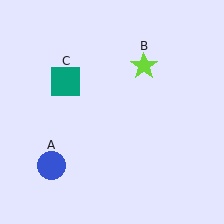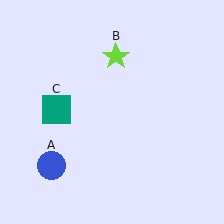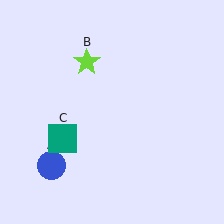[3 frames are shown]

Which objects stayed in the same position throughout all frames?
Blue circle (object A) remained stationary.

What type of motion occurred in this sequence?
The lime star (object B), teal square (object C) rotated counterclockwise around the center of the scene.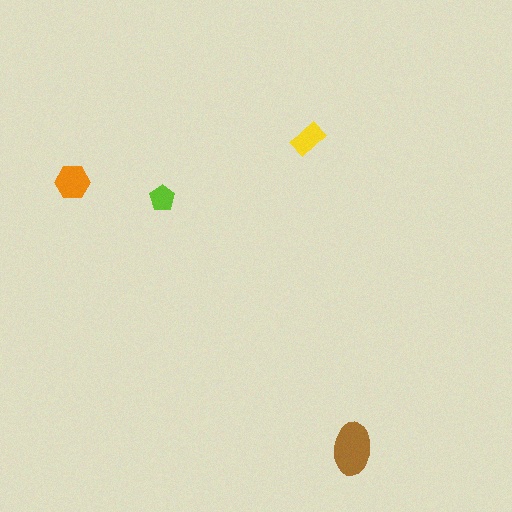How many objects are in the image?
There are 4 objects in the image.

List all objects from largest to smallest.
The brown ellipse, the orange hexagon, the yellow rectangle, the lime pentagon.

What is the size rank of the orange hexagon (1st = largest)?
2nd.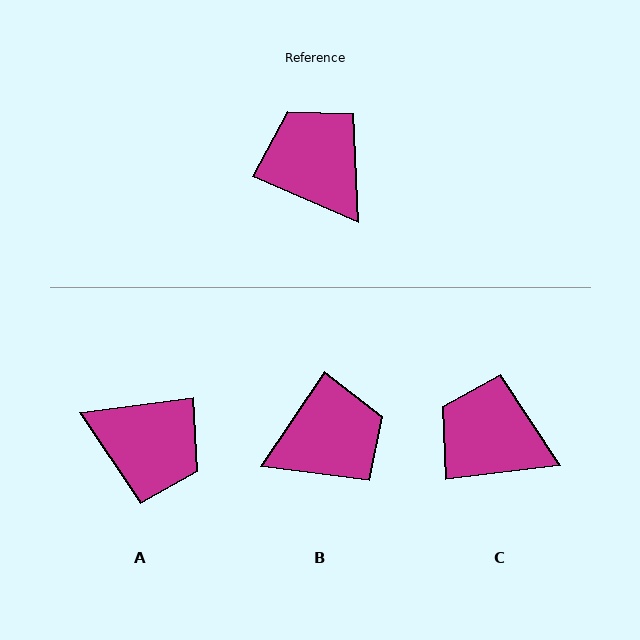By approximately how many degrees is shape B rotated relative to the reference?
Approximately 100 degrees clockwise.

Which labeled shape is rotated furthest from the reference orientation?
A, about 149 degrees away.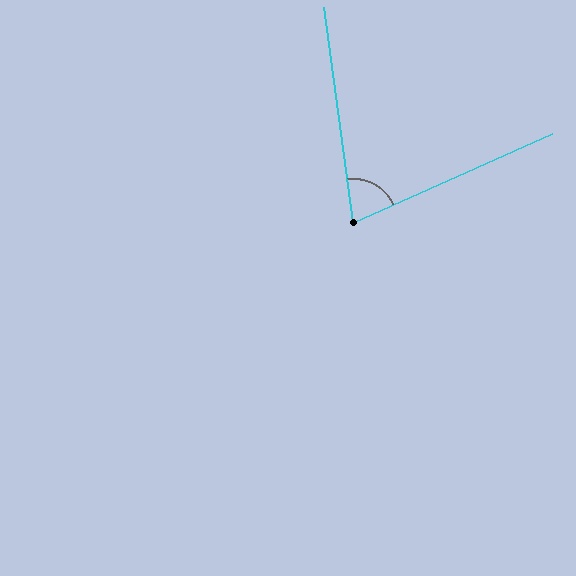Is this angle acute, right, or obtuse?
It is acute.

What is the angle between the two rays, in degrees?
Approximately 74 degrees.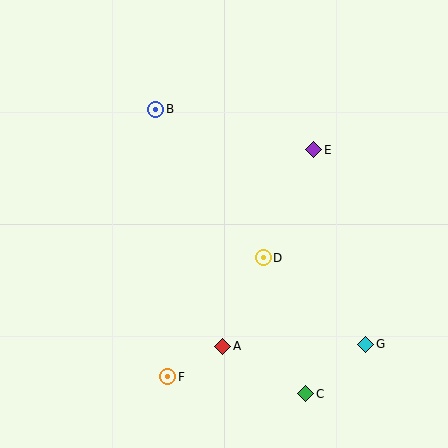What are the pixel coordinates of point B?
Point B is at (156, 109).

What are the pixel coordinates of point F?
Point F is at (168, 377).